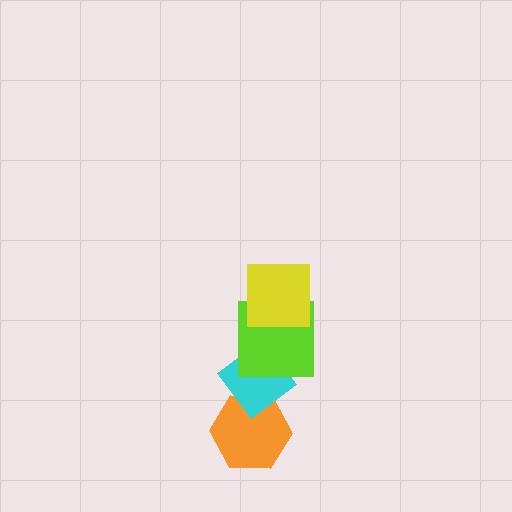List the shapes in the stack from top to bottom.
From top to bottom: the yellow square, the lime square, the cyan diamond, the orange hexagon.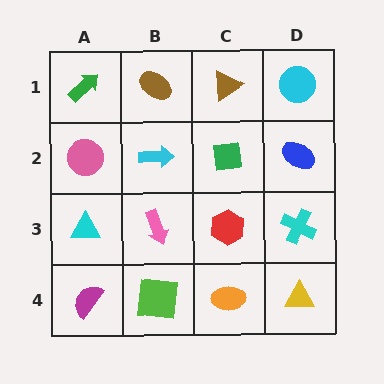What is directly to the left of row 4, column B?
A magenta semicircle.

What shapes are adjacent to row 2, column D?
A cyan circle (row 1, column D), a cyan cross (row 3, column D), a green square (row 2, column C).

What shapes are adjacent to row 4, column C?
A red hexagon (row 3, column C), a lime square (row 4, column B), a yellow triangle (row 4, column D).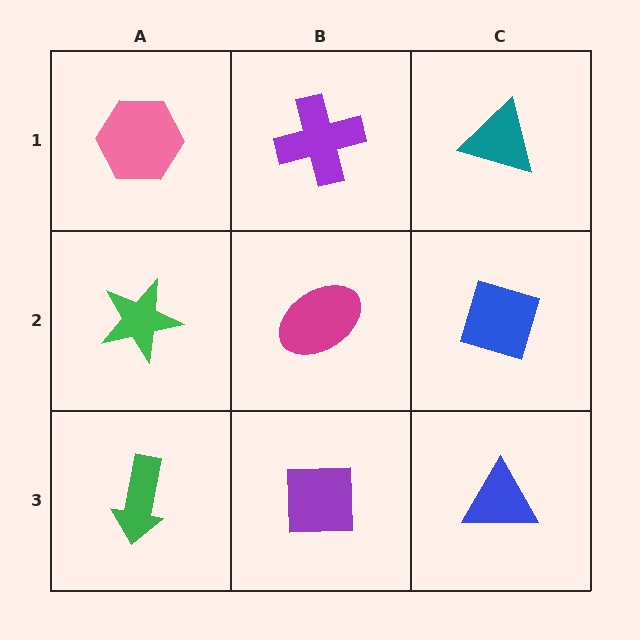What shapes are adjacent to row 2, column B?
A purple cross (row 1, column B), a purple square (row 3, column B), a green star (row 2, column A), a blue diamond (row 2, column C).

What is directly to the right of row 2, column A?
A magenta ellipse.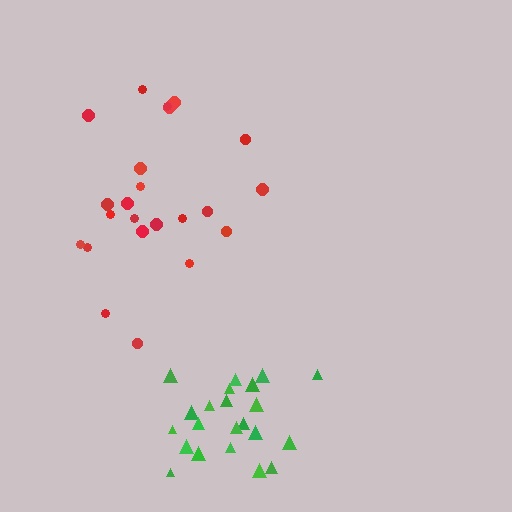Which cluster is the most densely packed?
Green.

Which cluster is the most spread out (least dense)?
Red.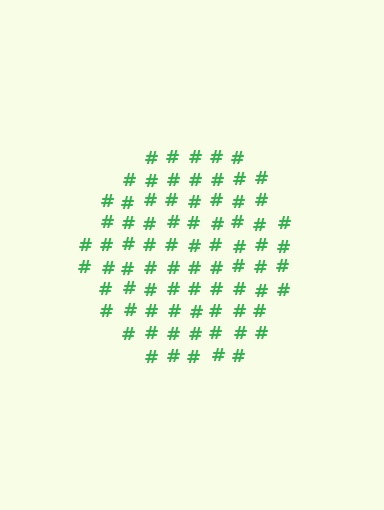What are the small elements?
The small elements are hash symbols.